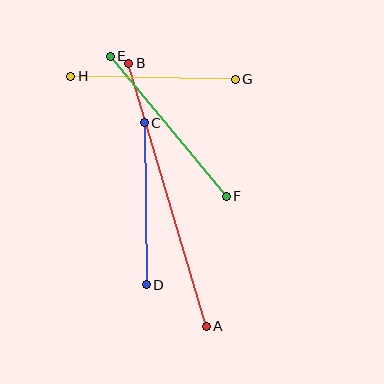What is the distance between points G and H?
The distance is approximately 165 pixels.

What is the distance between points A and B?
The distance is approximately 274 pixels.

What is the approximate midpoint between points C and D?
The midpoint is at approximately (145, 204) pixels.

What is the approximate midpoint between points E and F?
The midpoint is at approximately (168, 126) pixels.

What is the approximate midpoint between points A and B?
The midpoint is at approximately (168, 195) pixels.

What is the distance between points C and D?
The distance is approximately 162 pixels.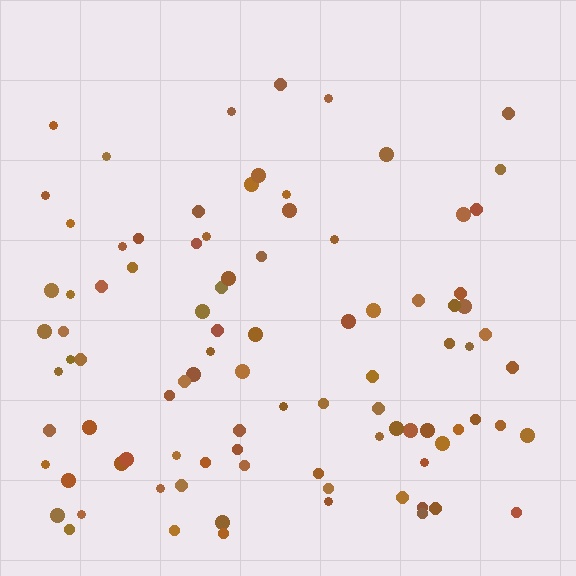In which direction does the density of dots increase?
From top to bottom, with the bottom side densest.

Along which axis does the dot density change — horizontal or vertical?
Vertical.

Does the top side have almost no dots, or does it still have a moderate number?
Still a moderate number, just noticeably fewer than the bottom.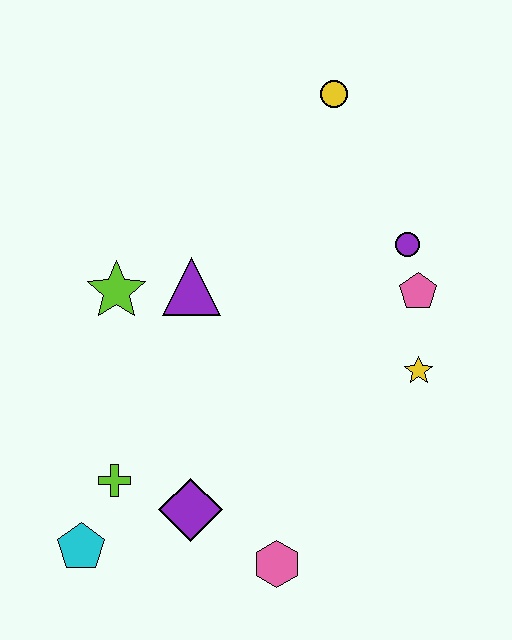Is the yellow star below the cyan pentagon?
No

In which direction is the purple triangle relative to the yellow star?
The purple triangle is to the left of the yellow star.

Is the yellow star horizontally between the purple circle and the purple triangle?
No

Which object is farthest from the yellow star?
The cyan pentagon is farthest from the yellow star.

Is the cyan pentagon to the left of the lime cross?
Yes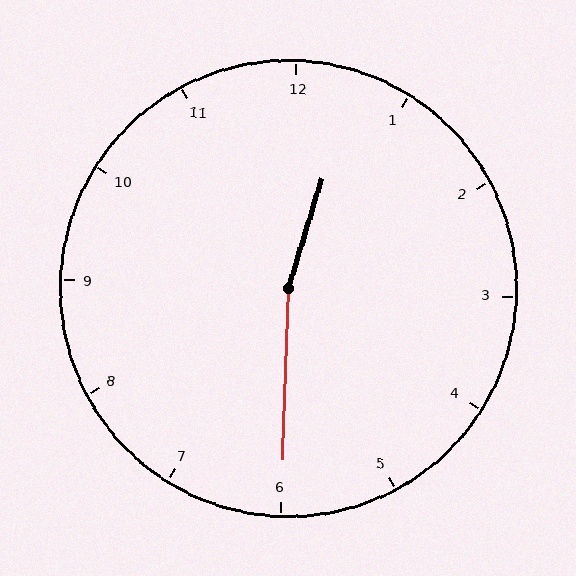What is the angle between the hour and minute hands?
Approximately 165 degrees.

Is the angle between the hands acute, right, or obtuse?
It is obtuse.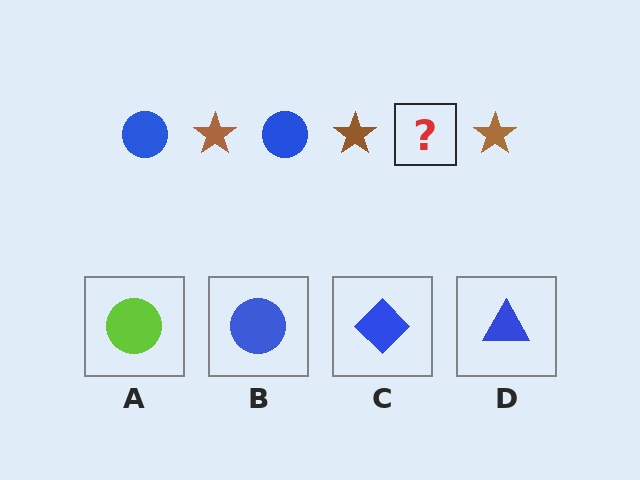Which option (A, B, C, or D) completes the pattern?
B.